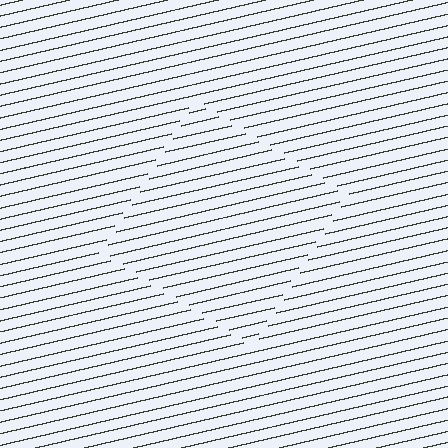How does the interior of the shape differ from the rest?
The interior of the shape contains the same grating, shifted by half a period — the contour is defined by the phase discontinuity where line-ends from the inner and outer gratings abut.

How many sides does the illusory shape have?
4 sides — the line-ends trace a square.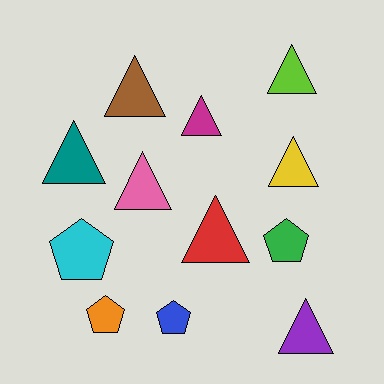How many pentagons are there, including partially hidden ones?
There are 4 pentagons.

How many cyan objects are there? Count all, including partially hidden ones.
There is 1 cyan object.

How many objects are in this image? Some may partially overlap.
There are 12 objects.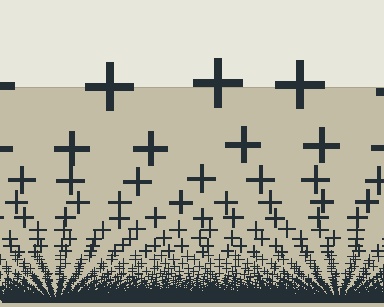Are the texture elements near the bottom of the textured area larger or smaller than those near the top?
Smaller. The gradient is inverted — elements near the bottom are smaller and denser.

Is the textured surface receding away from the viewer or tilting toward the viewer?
The surface appears to tilt toward the viewer. Texture elements get larger and sparser toward the top.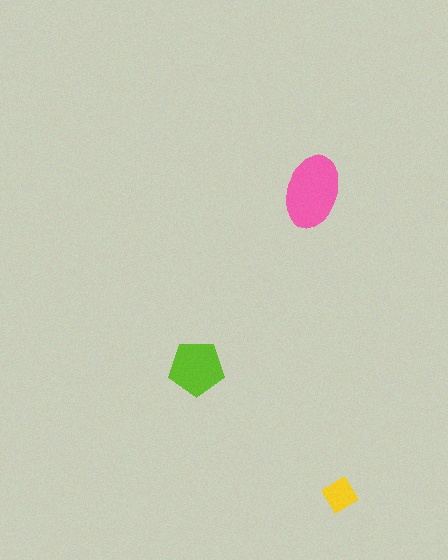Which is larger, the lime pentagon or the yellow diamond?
The lime pentagon.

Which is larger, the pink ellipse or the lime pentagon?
The pink ellipse.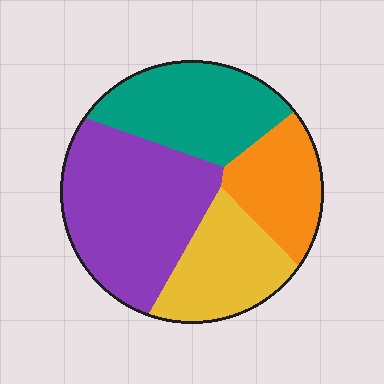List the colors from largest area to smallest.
From largest to smallest: purple, teal, yellow, orange.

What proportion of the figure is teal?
Teal covers about 25% of the figure.